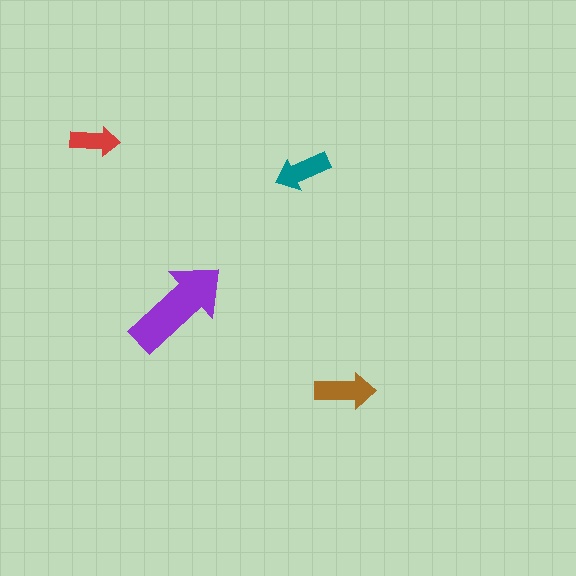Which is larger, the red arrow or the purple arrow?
The purple one.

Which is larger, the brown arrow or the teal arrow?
The brown one.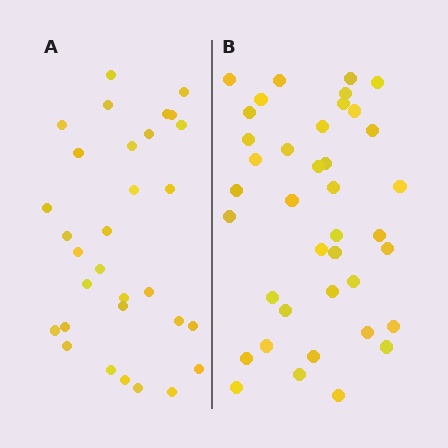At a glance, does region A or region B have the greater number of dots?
Region B (the right region) has more dots.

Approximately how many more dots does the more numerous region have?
Region B has roughly 8 or so more dots than region A.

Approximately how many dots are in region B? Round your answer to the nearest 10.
About 40 dots. (The exact count is 39, which rounds to 40.)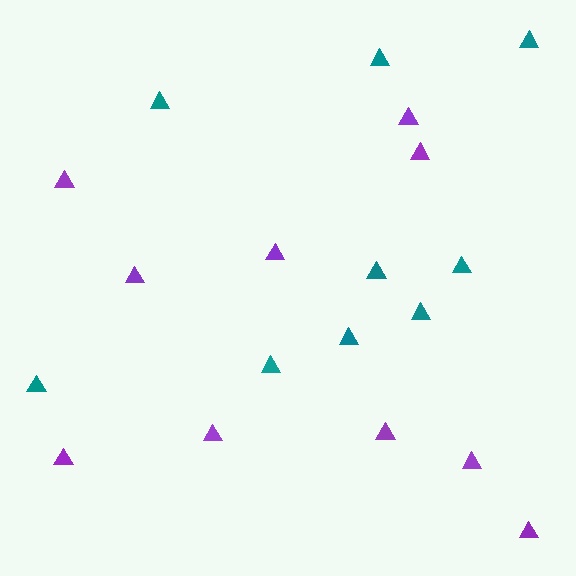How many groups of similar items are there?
There are 2 groups: one group of purple triangles (10) and one group of teal triangles (9).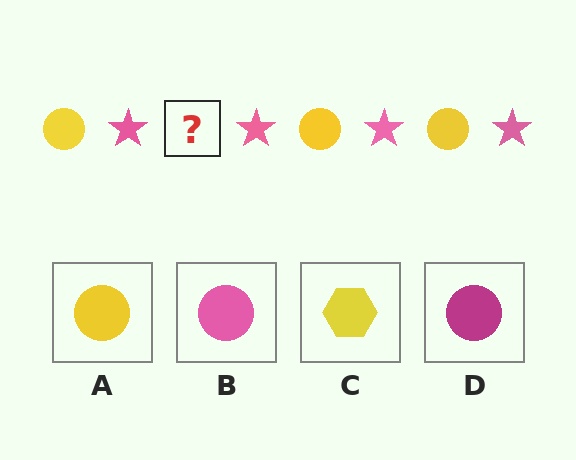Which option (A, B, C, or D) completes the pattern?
A.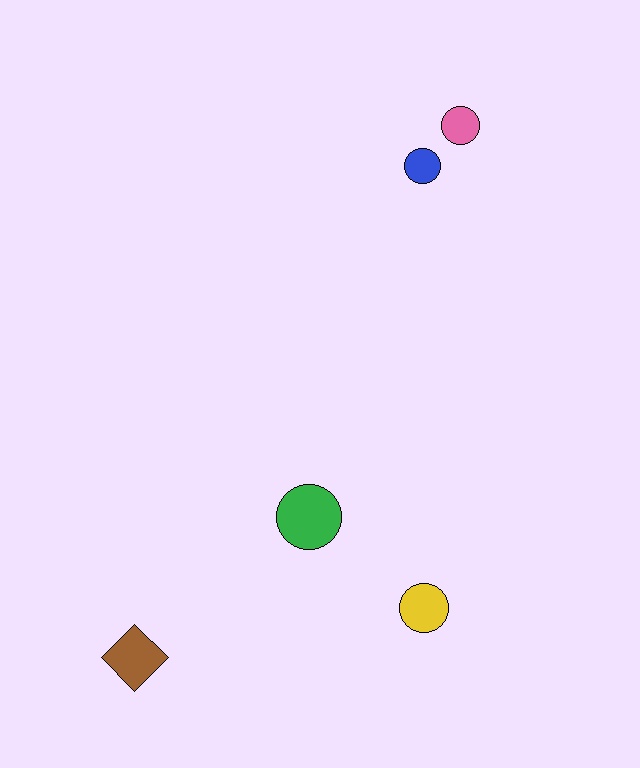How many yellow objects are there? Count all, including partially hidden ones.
There is 1 yellow object.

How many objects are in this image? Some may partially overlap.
There are 5 objects.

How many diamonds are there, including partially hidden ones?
There is 1 diamond.